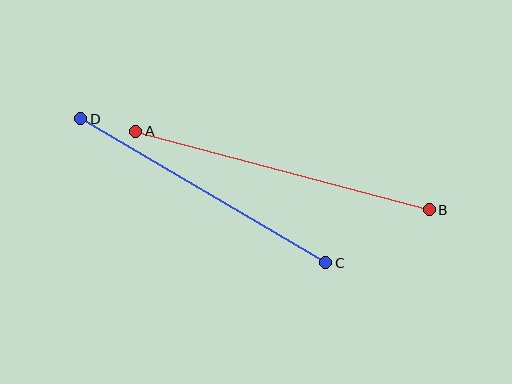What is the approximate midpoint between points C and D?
The midpoint is at approximately (203, 191) pixels.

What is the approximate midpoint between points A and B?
The midpoint is at approximately (283, 170) pixels.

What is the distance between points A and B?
The distance is approximately 304 pixels.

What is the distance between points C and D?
The distance is approximately 284 pixels.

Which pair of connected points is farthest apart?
Points A and B are farthest apart.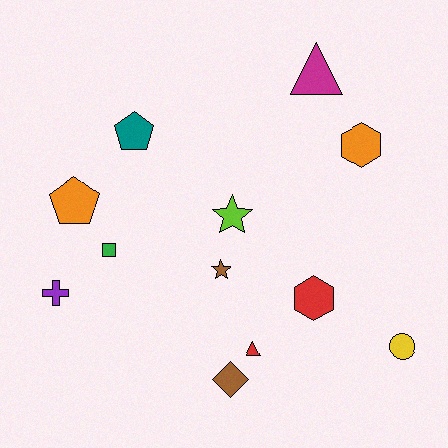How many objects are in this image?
There are 12 objects.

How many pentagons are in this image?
There are 2 pentagons.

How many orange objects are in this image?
There are 2 orange objects.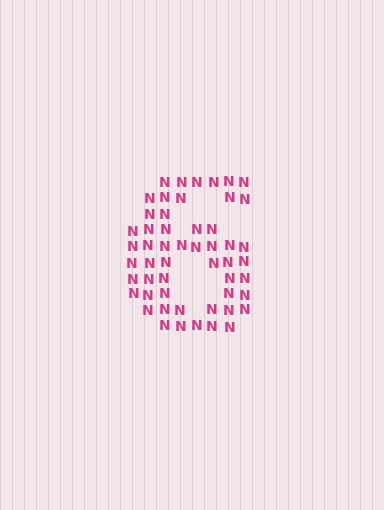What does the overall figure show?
The overall figure shows the digit 6.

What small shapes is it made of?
It is made of small letter N's.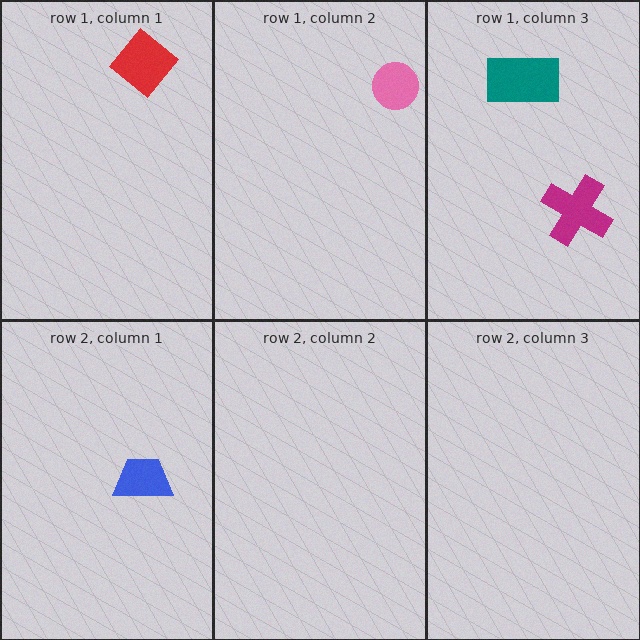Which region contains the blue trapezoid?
The row 2, column 1 region.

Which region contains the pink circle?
The row 1, column 2 region.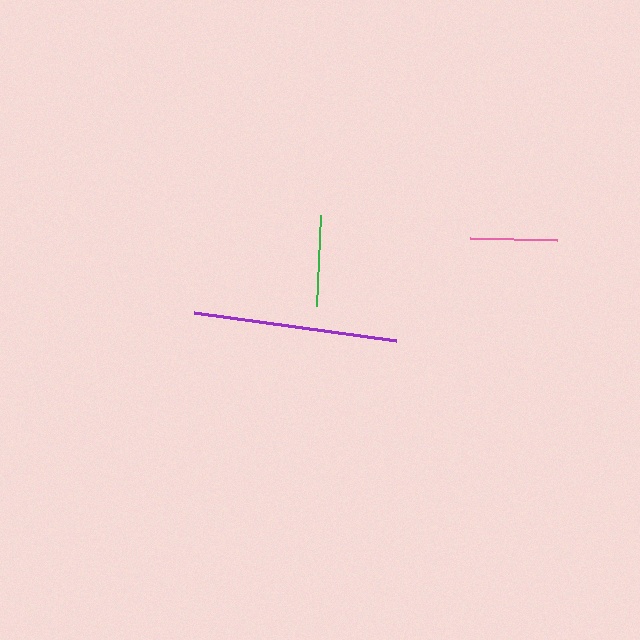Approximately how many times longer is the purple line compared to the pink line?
The purple line is approximately 2.3 times the length of the pink line.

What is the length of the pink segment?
The pink segment is approximately 87 pixels long.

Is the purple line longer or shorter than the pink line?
The purple line is longer than the pink line.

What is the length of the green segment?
The green segment is approximately 91 pixels long.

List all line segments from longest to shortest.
From longest to shortest: purple, green, pink.